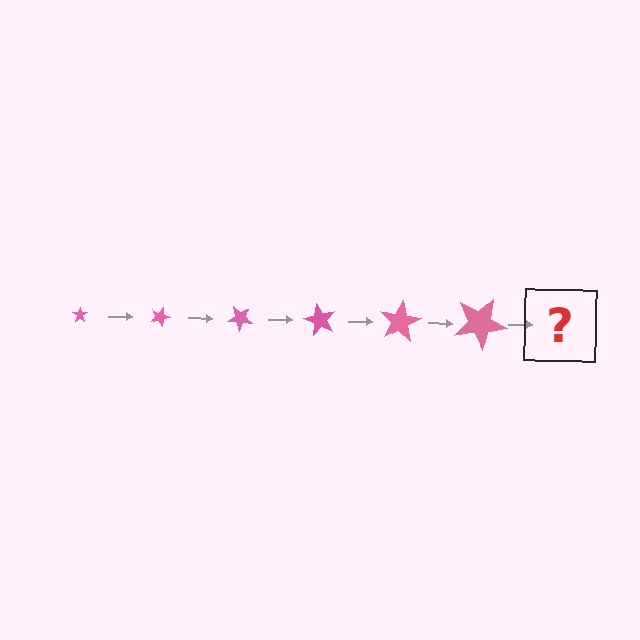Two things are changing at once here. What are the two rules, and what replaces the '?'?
The two rules are that the star grows larger each step and it rotates 20 degrees each step. The '?' should be a star, larger than the previous one and rotated 120 degrees from the start.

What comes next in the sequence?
The next element should be a star, larger than the previous one and rotated 120 degrees from the start.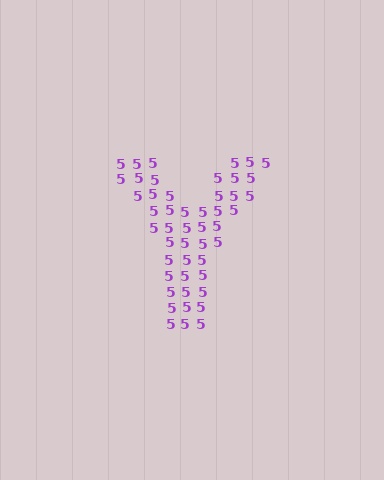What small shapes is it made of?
It is made of small digit 5's.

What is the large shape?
The large shape is the letter Y.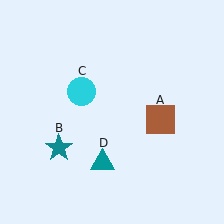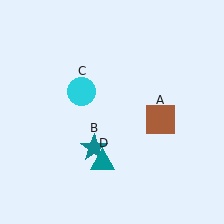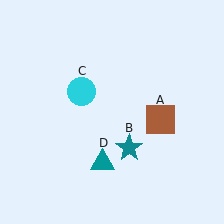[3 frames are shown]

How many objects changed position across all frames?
1 object changed position: teal star (object B).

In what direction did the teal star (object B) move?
The teal star (object B) moved right.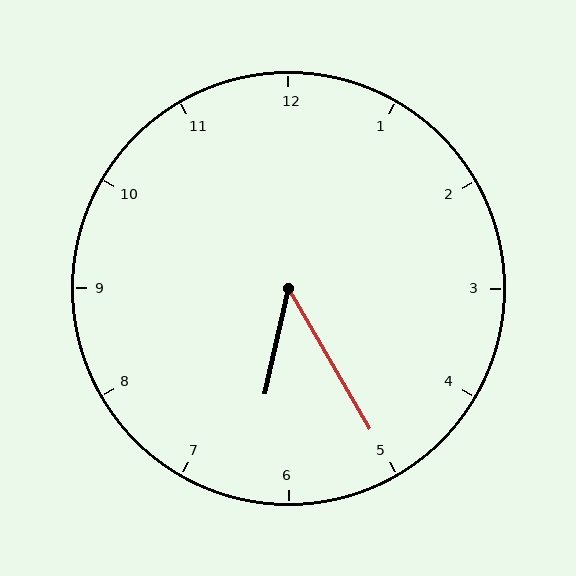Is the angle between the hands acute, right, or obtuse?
It is acute.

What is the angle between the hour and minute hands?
Approximately 42 degrees.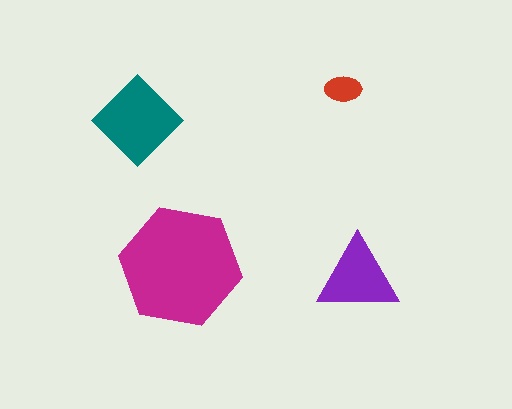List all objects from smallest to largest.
The red ellipse, the purple triangle, the teal diamond, the magenta hexagon.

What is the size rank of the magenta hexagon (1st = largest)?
1st.